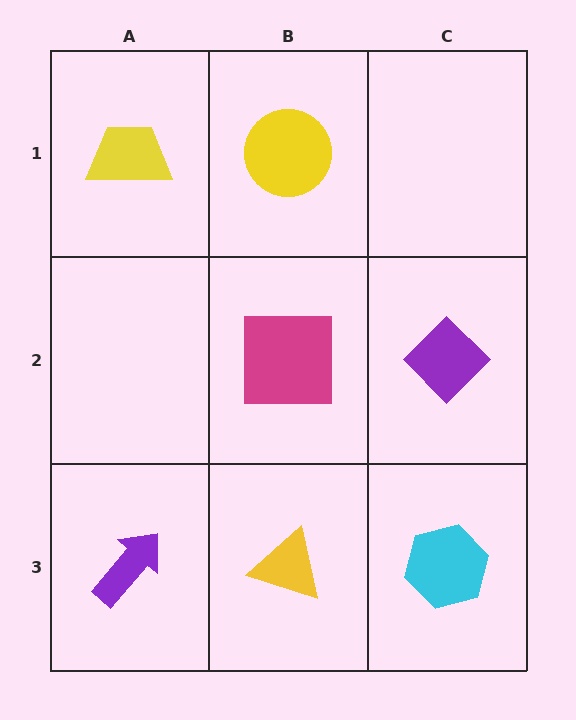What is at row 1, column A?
A yellow trapezoid.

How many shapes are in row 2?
2 shapes.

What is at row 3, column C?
A cyan hexagon.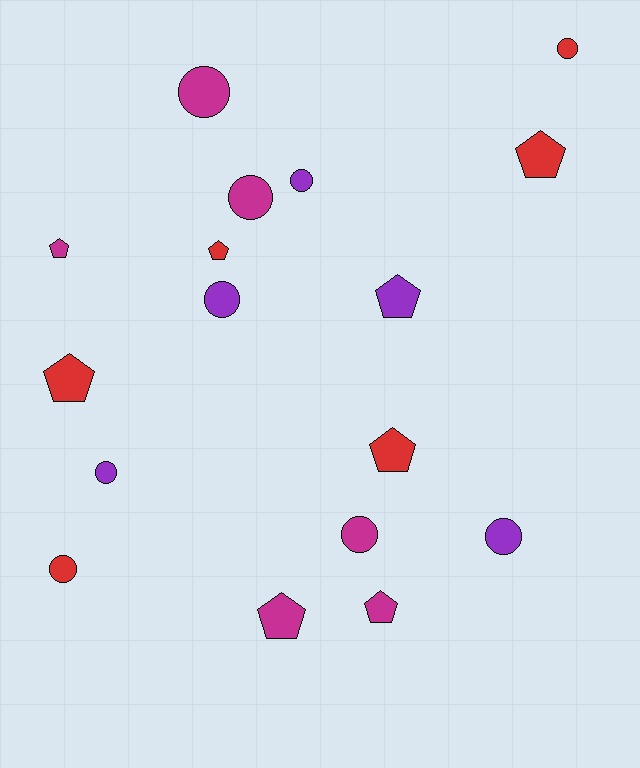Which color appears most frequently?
Magenta, with 6 objects.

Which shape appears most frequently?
Circle, with 9 objects.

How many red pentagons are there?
There are 4 red pentagons.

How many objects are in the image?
There are 17 objects.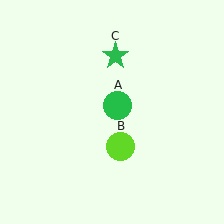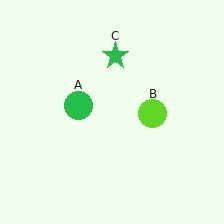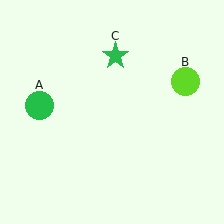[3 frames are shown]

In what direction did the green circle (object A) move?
The green circle (object A) moved left.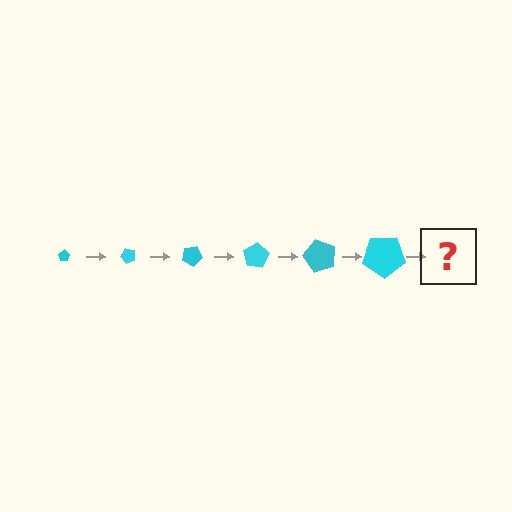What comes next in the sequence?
The next element should be a pentagon, larger than the previous one and rotated 300 degrees from the start.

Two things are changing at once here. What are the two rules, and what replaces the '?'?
The two rules are that the pentagon grows larger each step and it rotates 50 degrees each step. The '?' should be a pentagon, larger than the previous one and rotated 300 degrees from the start.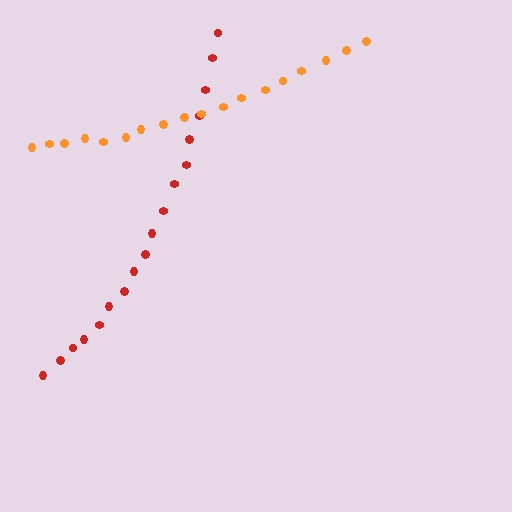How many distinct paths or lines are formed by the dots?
There are 2 distinct paths.